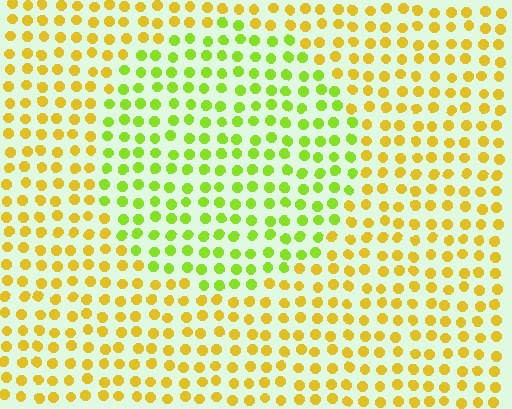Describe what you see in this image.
The image is filled with small yellow elements in a uniform arrangement. A circle-shaped region is visible where the elements are tinted to a slightly different hue, forming a subtle color boundary.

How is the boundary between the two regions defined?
The boundary is defined purely by a slight shift in hue (about 40 degrees). Spacing, size, and orientation are identical on both sides.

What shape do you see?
I see a circle.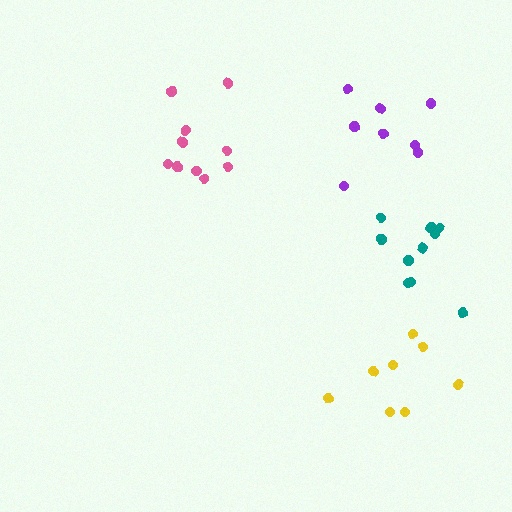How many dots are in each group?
Group 1: 8 dots, Group 2: 10 dots, Group 3: 8 dots, Group 4: 10 dots (36 total).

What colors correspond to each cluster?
The clusters are colored: yellow, teal, purple, pink.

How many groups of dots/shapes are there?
There are 4 groups.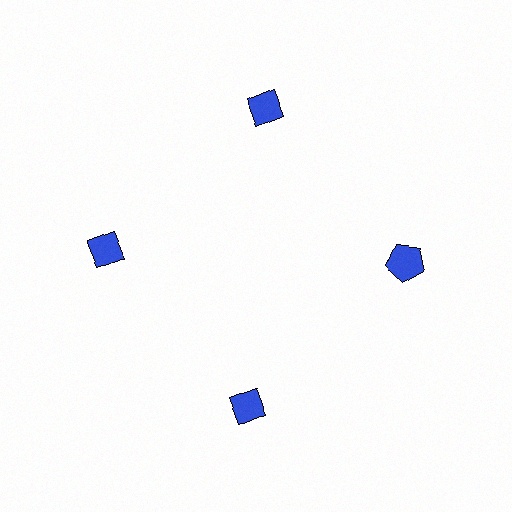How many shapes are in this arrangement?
There are 4 shapes arranged in a ring pattern.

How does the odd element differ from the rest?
It has a different shape: pentagon instead of diamond.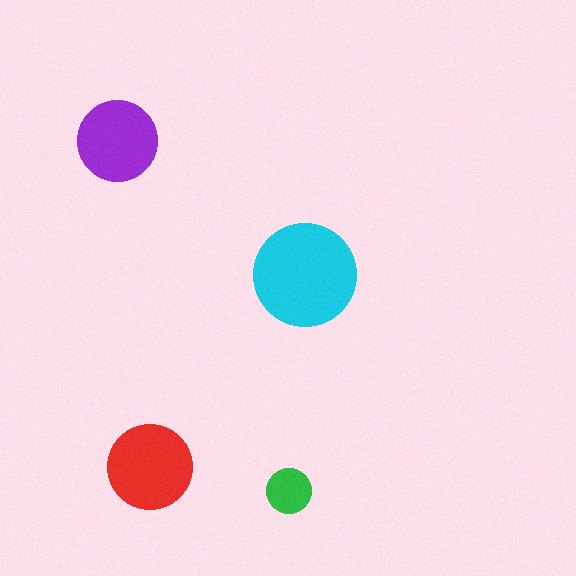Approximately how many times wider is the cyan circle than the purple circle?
About 1.5 times wider.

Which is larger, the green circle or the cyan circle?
The cyan one.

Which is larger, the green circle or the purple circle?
The purple one.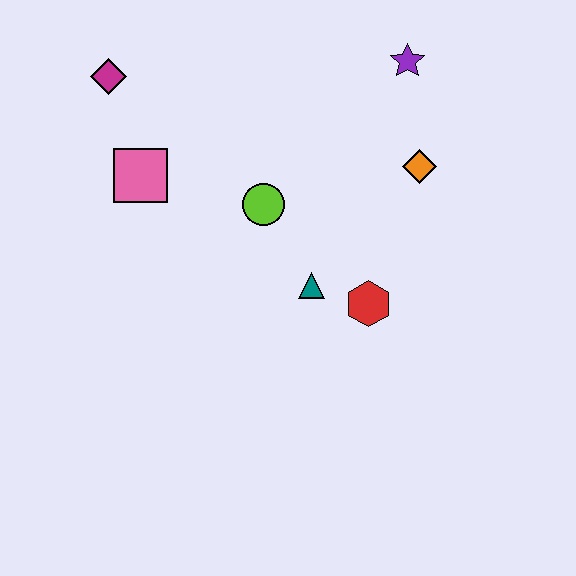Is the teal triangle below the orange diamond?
Yes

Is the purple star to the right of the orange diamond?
No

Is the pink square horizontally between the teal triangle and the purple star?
No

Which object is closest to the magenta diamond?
The pink square is closest to the magenta diamond.